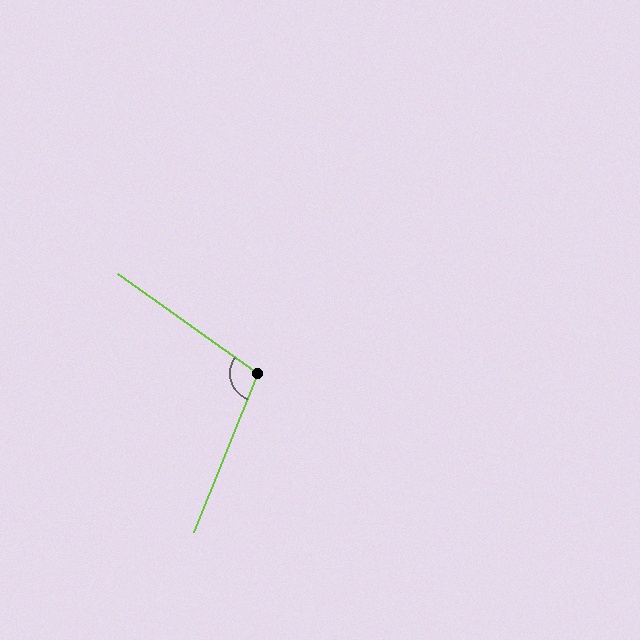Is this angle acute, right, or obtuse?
It is obtuse.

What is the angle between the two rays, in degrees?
Approximately 103 degrees.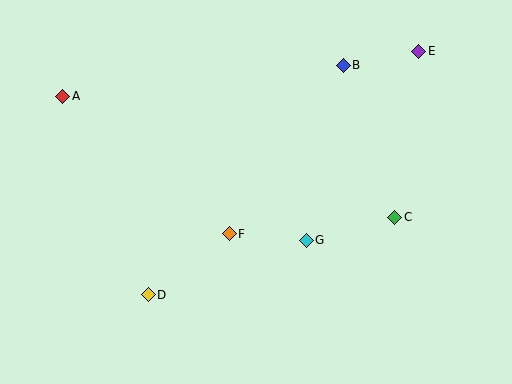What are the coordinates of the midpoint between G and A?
The midpoint between G and A is at (185, 168).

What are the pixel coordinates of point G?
Point G is at (306, 240).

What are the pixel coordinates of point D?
Point D is at (148, 295).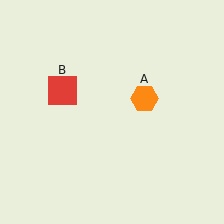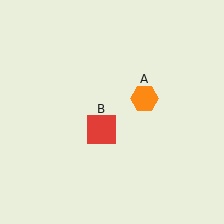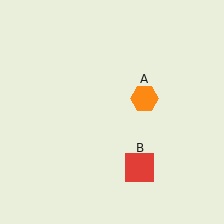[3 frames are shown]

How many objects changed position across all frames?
1 object changed position: red square (object B).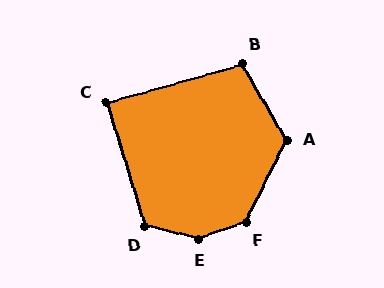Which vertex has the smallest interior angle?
C, at approximately 89 degrees.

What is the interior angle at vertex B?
Approximately 104 degrees (obtuse).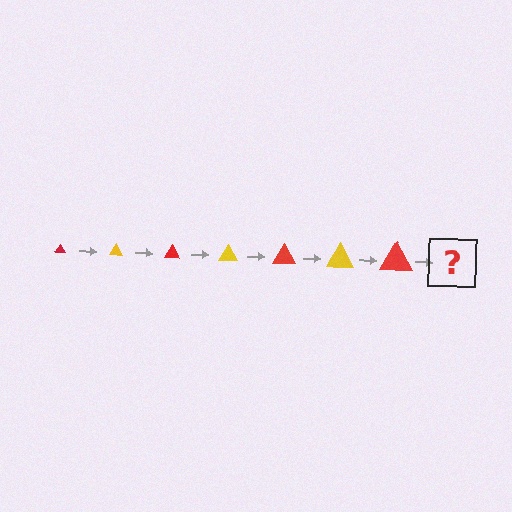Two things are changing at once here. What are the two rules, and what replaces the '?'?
The two rules are that the triangle grows larger each step and the color cycles through red and yellow. The '?' should be a yellow triangle, larger than the previous one.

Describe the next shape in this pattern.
It should be a yellow triangle, larger than the previous one.